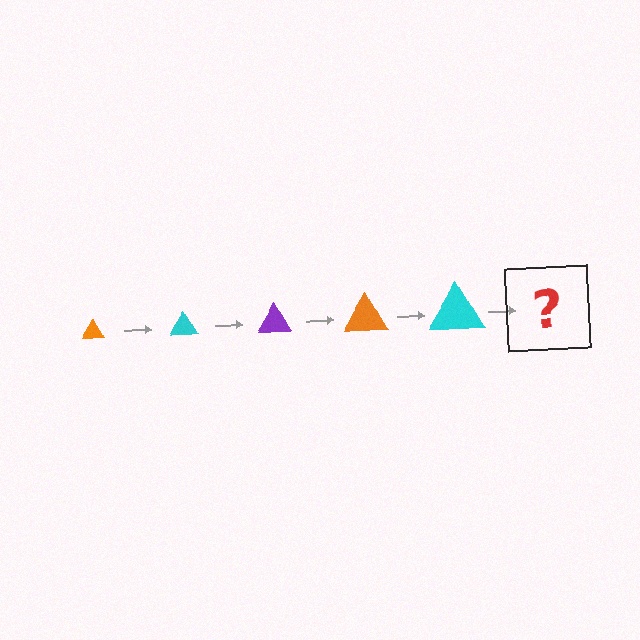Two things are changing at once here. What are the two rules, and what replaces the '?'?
The two rules are that the triangle grows larger each step and the color cycles through orange, cyan, and purple. The '?' should be a purple triangle, larger than the previous one.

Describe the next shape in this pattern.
It should be a purple triangle, larger than the previous one.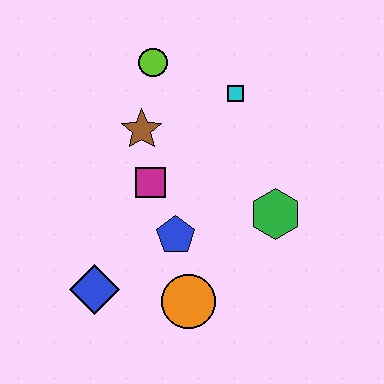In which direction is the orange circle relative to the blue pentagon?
The orange circle is below the blue pentagon.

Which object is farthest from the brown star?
The orange circle is farthest from the brown star.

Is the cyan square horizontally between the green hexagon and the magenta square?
Yes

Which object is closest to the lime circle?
The brown star is closest to the lime circle.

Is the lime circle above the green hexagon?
Yes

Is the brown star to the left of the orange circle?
Yes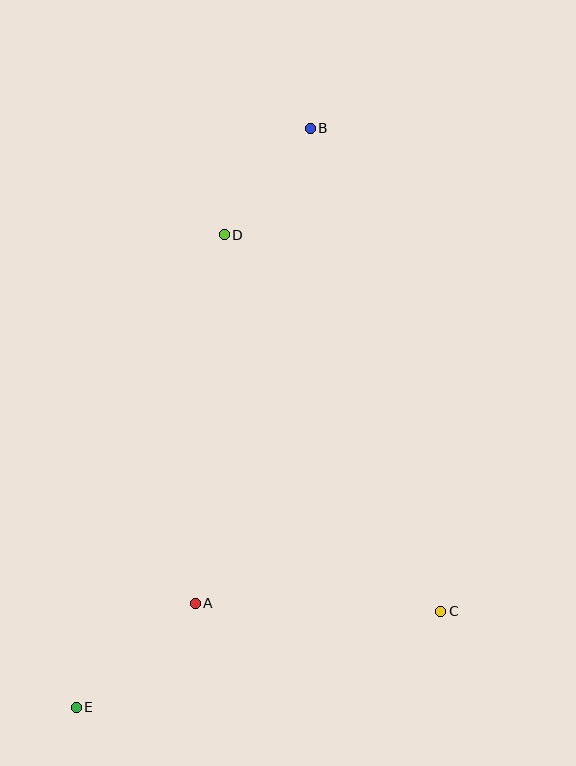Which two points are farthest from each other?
Points B and E are farthest from each other.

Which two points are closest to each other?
Points B and D are closest to each other.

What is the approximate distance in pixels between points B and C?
The distance between B and C is approximately 500 pixels.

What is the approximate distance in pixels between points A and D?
The distance between A and D is approximately 370 pixels.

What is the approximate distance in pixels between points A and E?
The distance between A and E is approximately 158 pixels.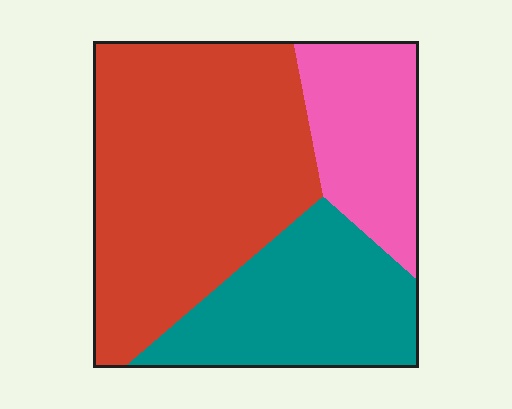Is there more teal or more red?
Red.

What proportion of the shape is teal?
Teal covers 28% of the shape.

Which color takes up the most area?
Red, at roughly 50%.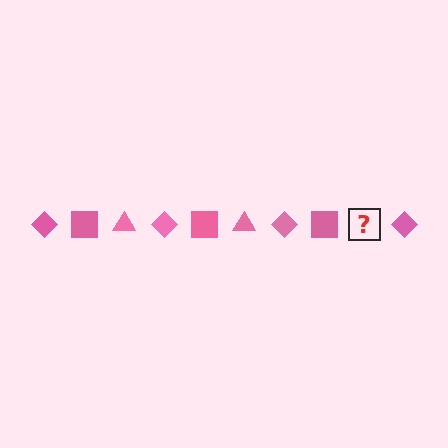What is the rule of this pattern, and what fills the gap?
The rule is that the pattern cycles through diamond, square, triangle shapes in pink. The gap should be filled with a pink triangle.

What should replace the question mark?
The question mark should be replaced with a pink triangle.